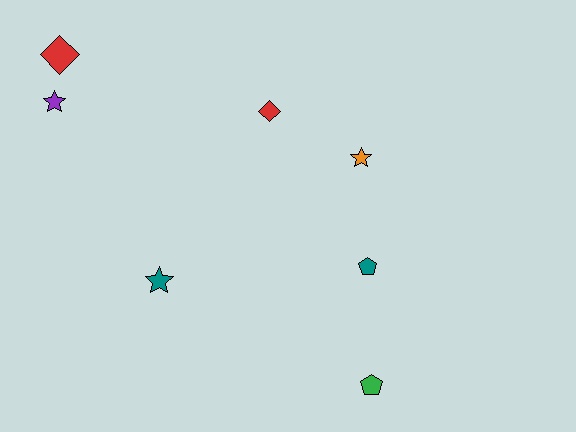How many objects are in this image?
There are 7 objects.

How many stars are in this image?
There are 3 stars.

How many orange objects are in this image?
There is 1 orange object.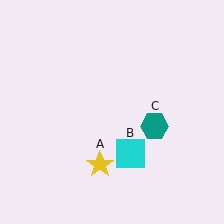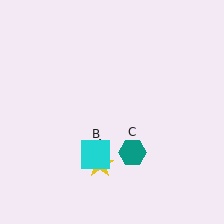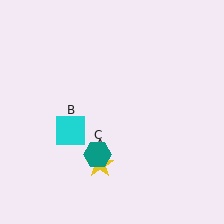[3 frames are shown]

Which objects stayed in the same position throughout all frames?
Yellow star (object A) remained stationary.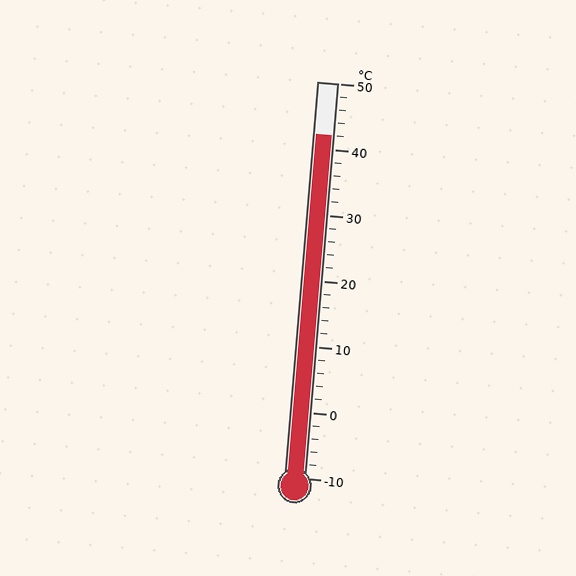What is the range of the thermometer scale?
The thermometer scale ranges from -10°C to 50°C.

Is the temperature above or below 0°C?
The temperature is above 0°C.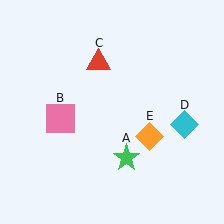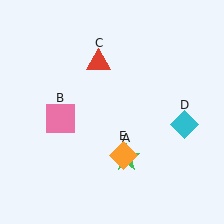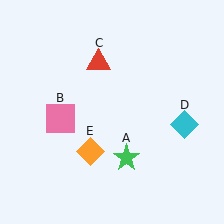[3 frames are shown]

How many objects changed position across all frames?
1 object changed position: orange diamond (object E).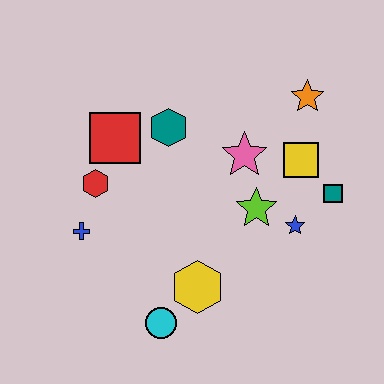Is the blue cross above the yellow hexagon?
Yes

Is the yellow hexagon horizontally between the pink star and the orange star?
No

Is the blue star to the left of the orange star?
Yes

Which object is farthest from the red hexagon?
The teal square is farthest from the red hexagon.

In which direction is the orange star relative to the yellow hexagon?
The orange star is above the yellow hexagon.